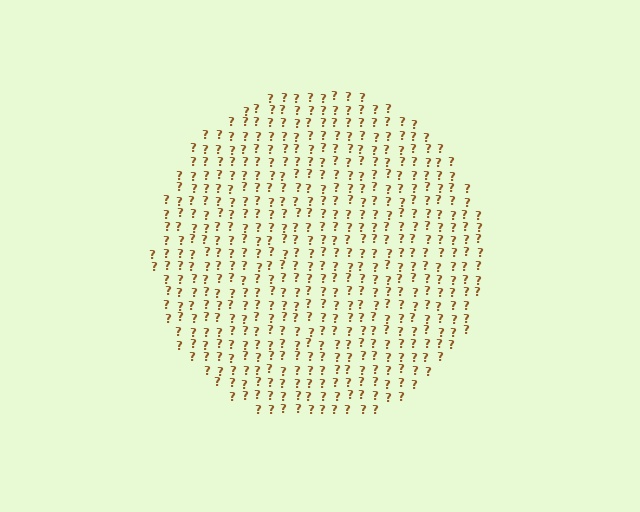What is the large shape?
The large shape is a circle.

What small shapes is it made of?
It is made of small question marks.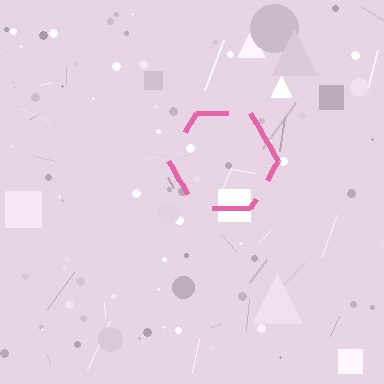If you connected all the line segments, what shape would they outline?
They would outline a hexagon.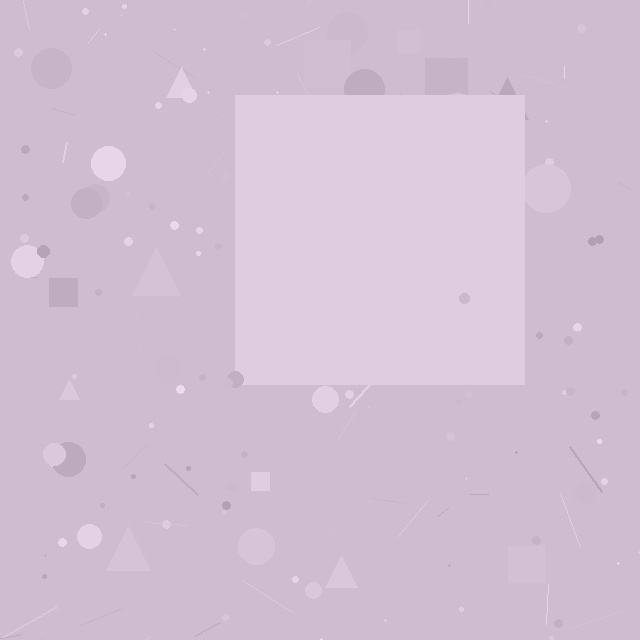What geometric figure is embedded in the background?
A square is embedded in the background.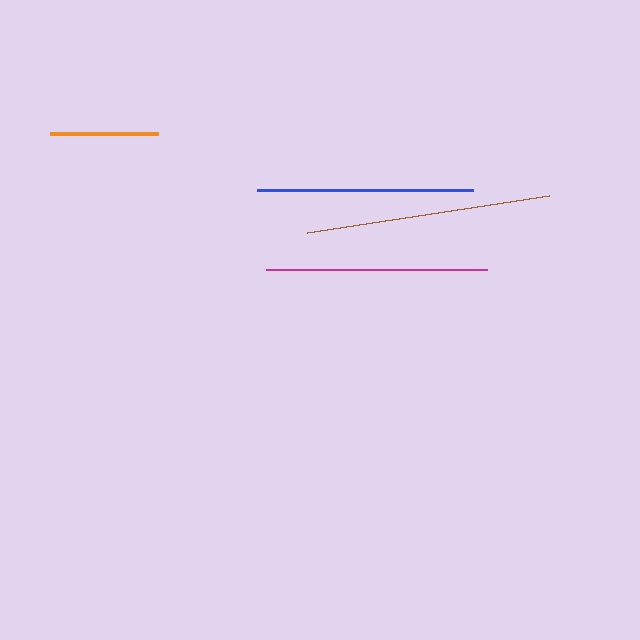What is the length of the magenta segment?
The magenta segment is approximately 221 pixels long.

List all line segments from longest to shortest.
From longest to shortest: brown, magenta, blue, orange.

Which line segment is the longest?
The brown line is the longest at approximately 245 pixels.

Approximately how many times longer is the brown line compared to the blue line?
The brown line is approximately 1.1 times the length of the blue line.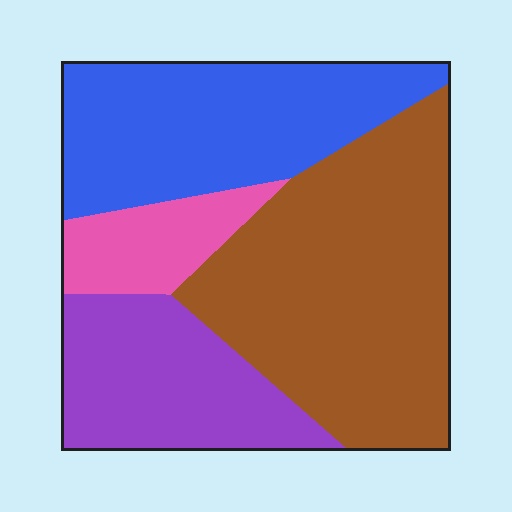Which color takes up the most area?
Brown, at roughly 40%.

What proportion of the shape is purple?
Purple takes up between a sixth and a third of the shape.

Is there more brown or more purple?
Brown.